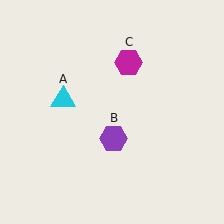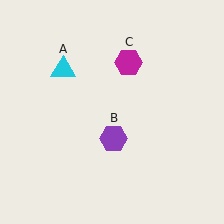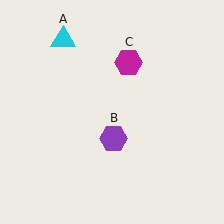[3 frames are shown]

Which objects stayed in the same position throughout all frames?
Purple hexagon (object B) and magenta hexagon (object C) remained stationary.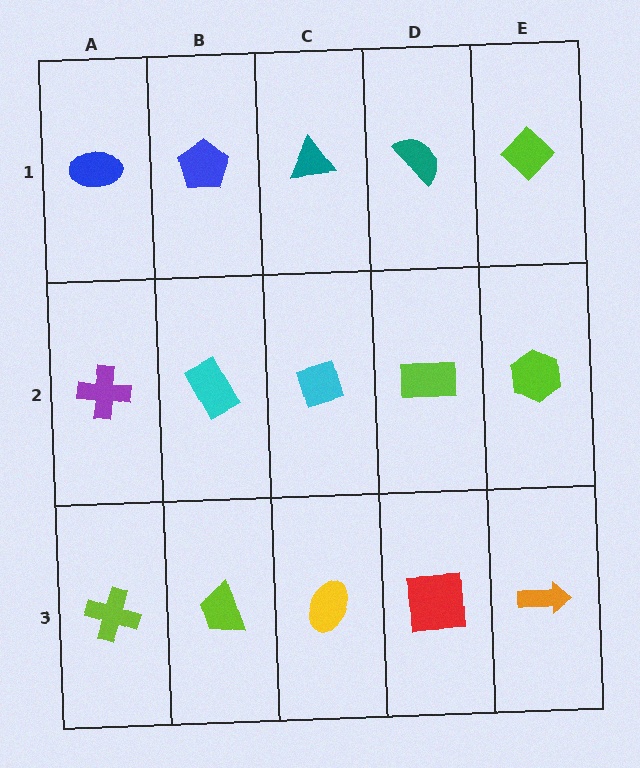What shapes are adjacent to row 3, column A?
A purple cross (row 2, column A), a lime trapezoid (row 3, column B).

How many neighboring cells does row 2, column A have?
3.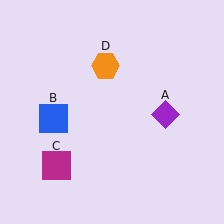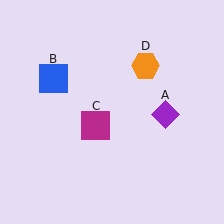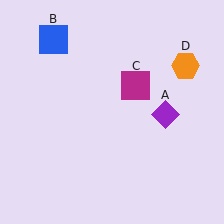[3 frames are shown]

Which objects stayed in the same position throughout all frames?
Purple diamond (object A) remained stationary.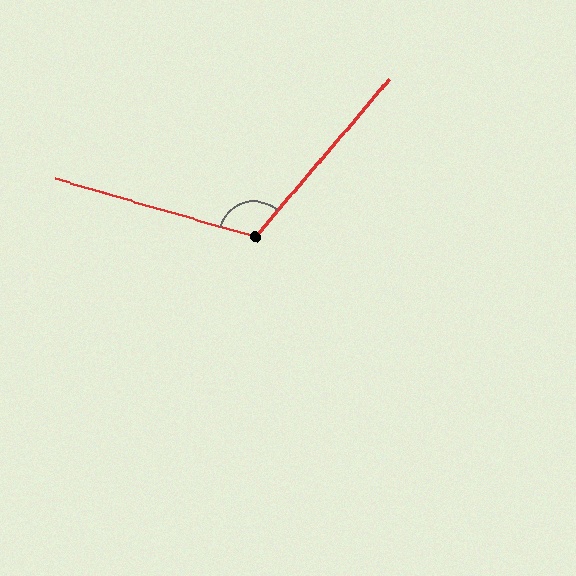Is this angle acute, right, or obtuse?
It is obtuse.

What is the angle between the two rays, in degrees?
Approximately 114 degrees.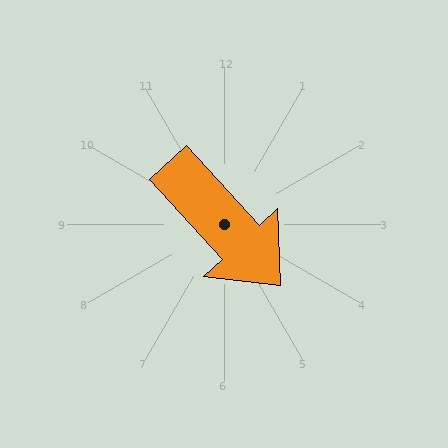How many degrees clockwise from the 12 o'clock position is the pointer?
Approximately 138 degrees.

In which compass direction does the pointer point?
Southeast.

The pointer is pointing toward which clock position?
Roughly 5 o'clock.